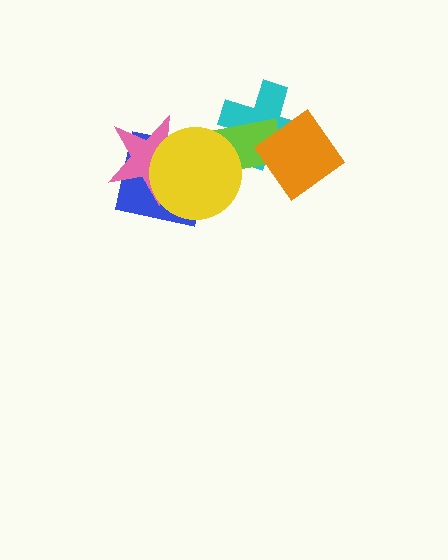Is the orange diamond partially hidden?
No, no other shape covers it.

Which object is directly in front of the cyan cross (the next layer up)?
The lime rectangle is directly in front of the cyan cross.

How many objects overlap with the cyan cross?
2 objects overlap with the cyan cross.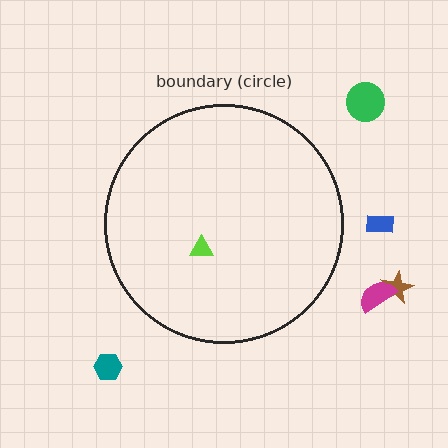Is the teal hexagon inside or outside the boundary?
Outside.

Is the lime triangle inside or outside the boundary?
Inside.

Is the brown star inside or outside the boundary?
Outside.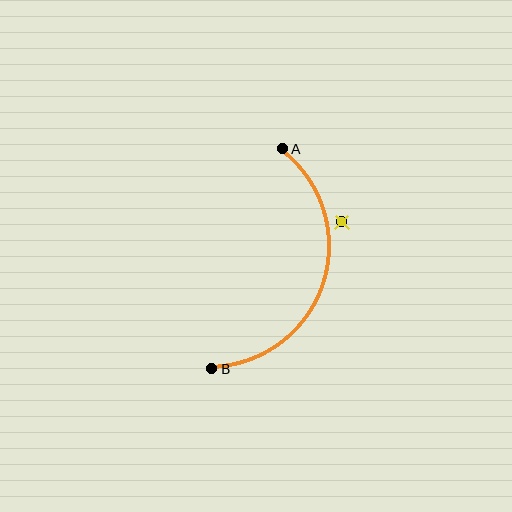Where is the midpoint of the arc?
The arc midpoint is the point on the curve farthest from the straight line joining A and B. It sits to the right of that line.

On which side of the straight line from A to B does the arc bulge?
The arc bulges to the right of the straight line connecting A and B.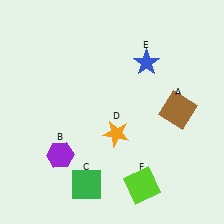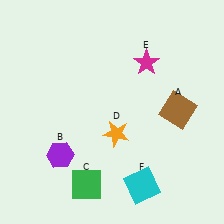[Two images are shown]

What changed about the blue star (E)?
In Image 1, E is blue. In Image 2, it changed to magenta.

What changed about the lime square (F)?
In Image 1, F is lime. In Image 2, it changed to cyan.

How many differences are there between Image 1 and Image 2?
There are 2 differences between the two images.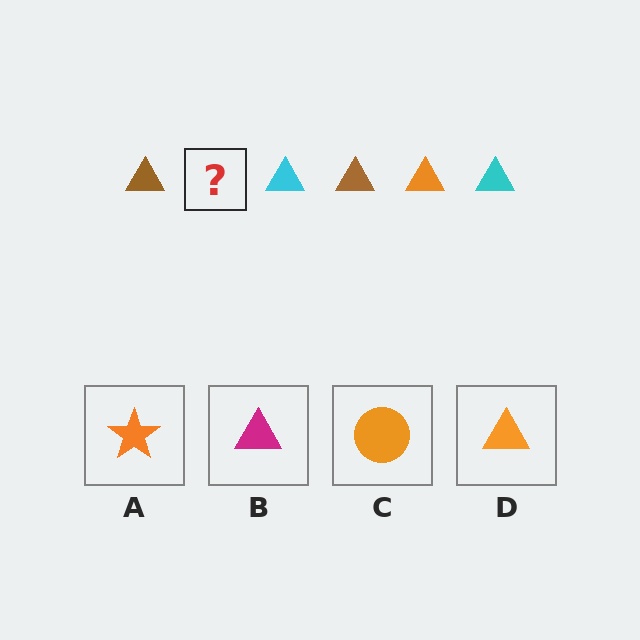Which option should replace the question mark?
Option D.